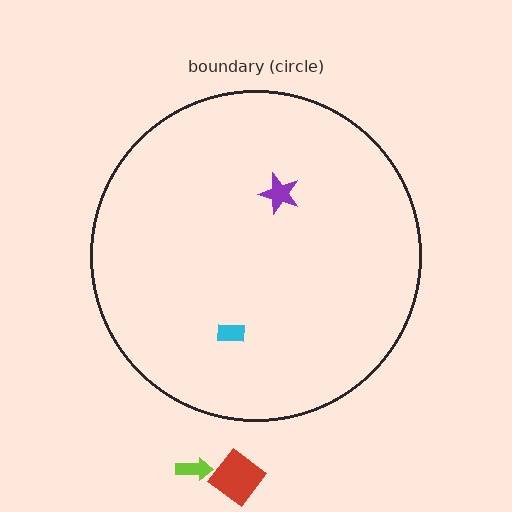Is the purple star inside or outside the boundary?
Inside.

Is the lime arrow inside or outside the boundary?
Outside.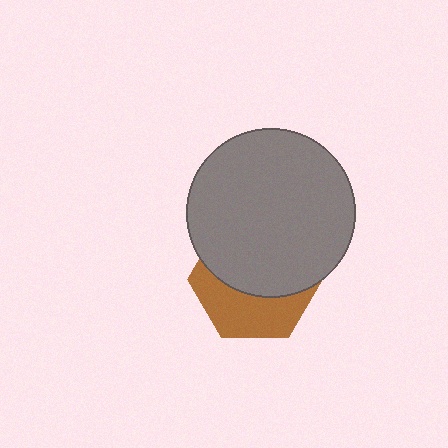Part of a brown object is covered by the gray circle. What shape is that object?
It is a hexagon.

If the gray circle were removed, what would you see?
You would see the complete brown hexagon.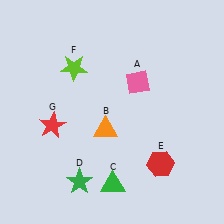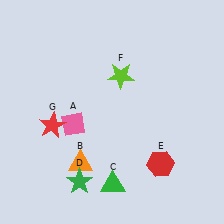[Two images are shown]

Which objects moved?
The objects that moved are: the pink diamond (A), the orange triangle (B), the lime star (F).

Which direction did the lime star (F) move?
The lime star (F) moved right.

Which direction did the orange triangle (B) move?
The orange triangle (B) moved down.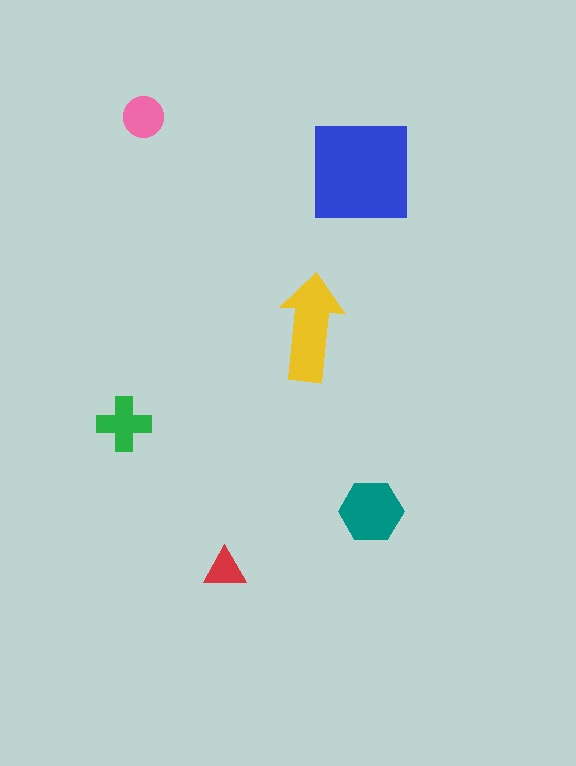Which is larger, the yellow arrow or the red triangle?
The yellow arrow.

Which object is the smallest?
The red triangle.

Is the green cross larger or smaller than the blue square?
Smaller.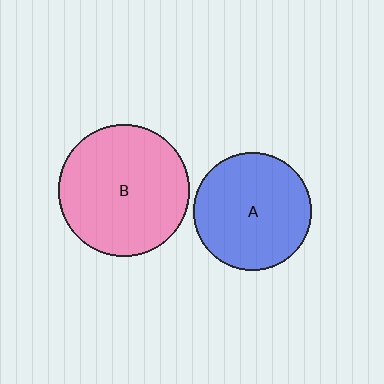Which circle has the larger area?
Circle B (pink).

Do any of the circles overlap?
No, none of the circles overlap.